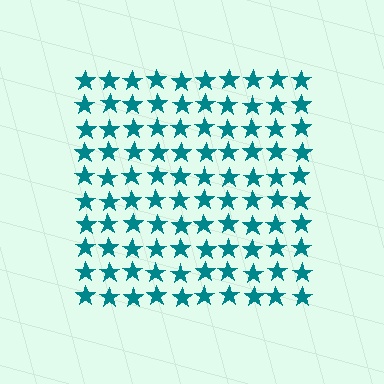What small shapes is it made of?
It is made of small stars.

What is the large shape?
The large shape is a square.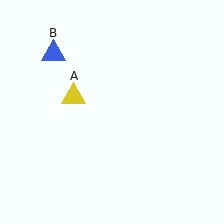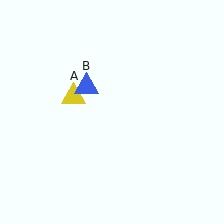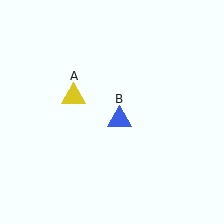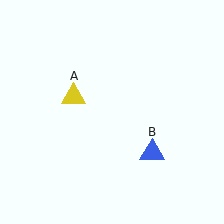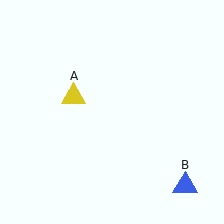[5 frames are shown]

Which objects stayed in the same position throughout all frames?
Yellow triangle (object A) remained stationary.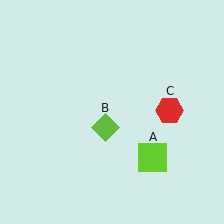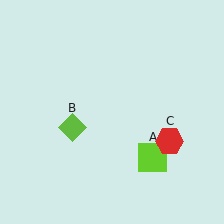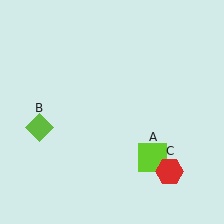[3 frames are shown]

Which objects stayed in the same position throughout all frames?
Lime square (object A) remained stationary.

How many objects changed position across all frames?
2 objects changed position: lime diamond (object B), red hexagon (object C).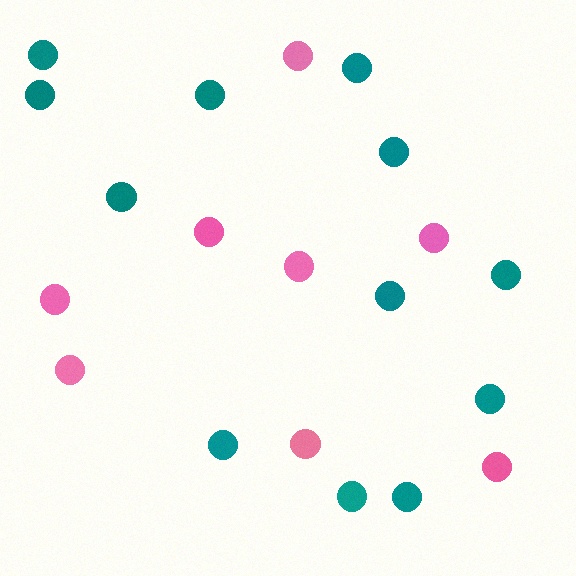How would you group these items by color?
There are 2 groups: one group of teal circles (12) and one group of pink circles (8).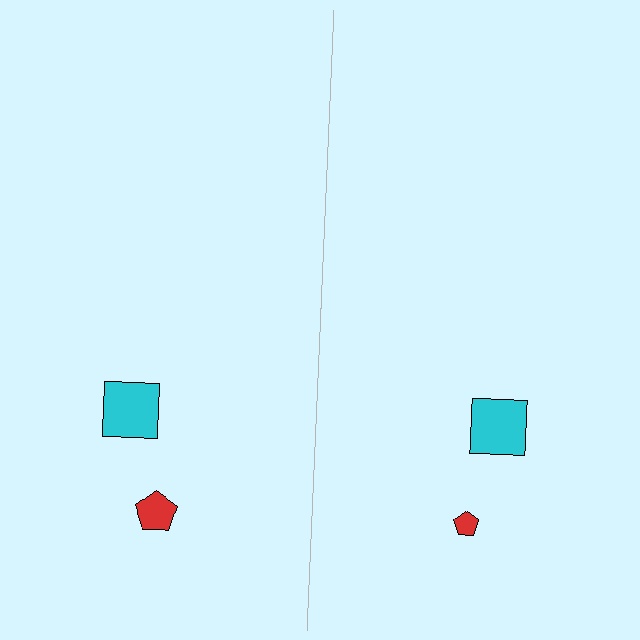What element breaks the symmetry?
The red pentagon on the right side has a different size than its mirror counterpart.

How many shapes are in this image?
There are 4 shapes in this image.